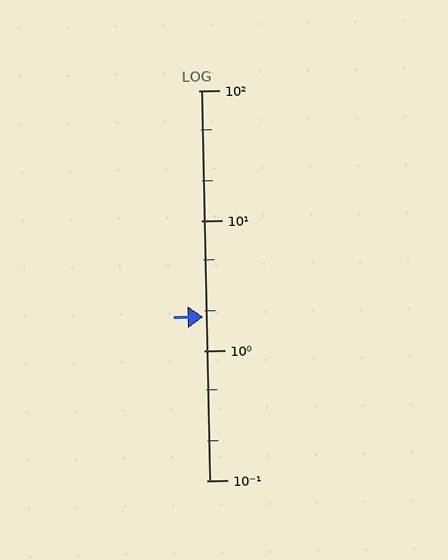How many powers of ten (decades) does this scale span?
The scale spans 3 decades, from 0.1 to 100.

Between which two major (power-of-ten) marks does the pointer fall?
The pointer is between 1 and 10.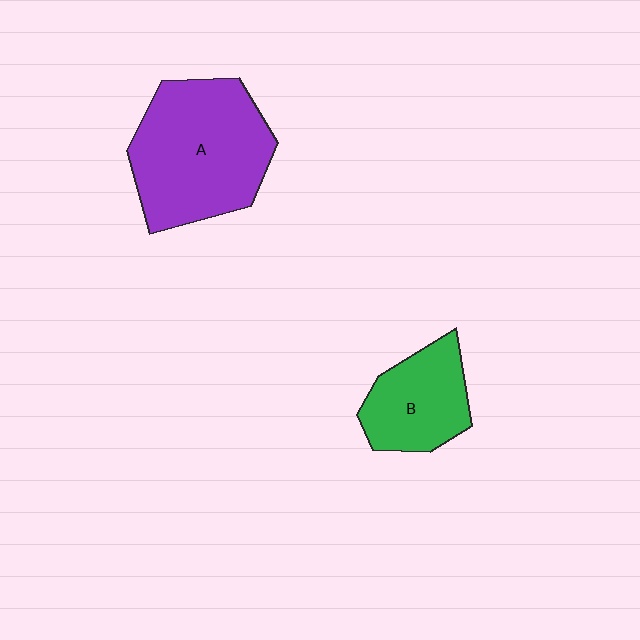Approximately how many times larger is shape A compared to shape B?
Approximately 1.8 times.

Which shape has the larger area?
Shape A (purple).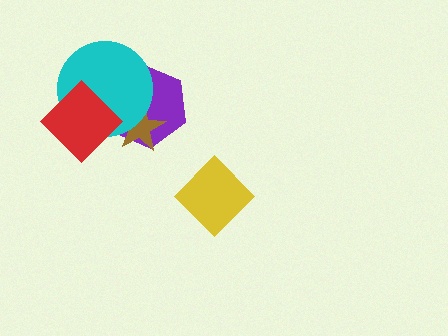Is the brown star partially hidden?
Yes, it is partially covered by another shape.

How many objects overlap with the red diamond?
3 objects overlap with the red diamond.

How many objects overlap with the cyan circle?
3 objects overlap with the cyan circle.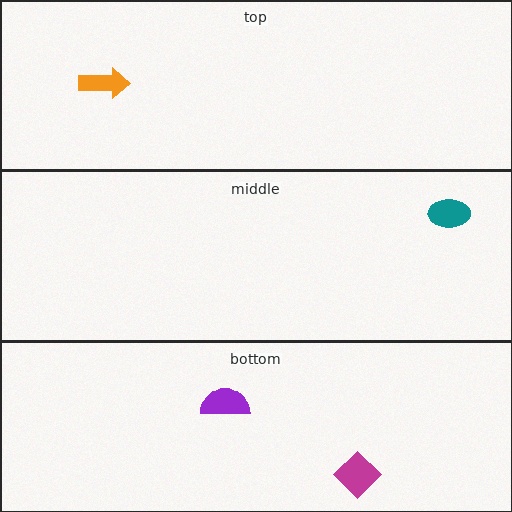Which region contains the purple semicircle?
The bottom region.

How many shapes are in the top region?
1.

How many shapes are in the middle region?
1.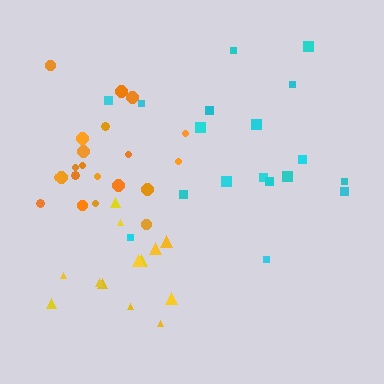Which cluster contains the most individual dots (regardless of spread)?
Orange (21).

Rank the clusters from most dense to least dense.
orange, yellow, cyan.